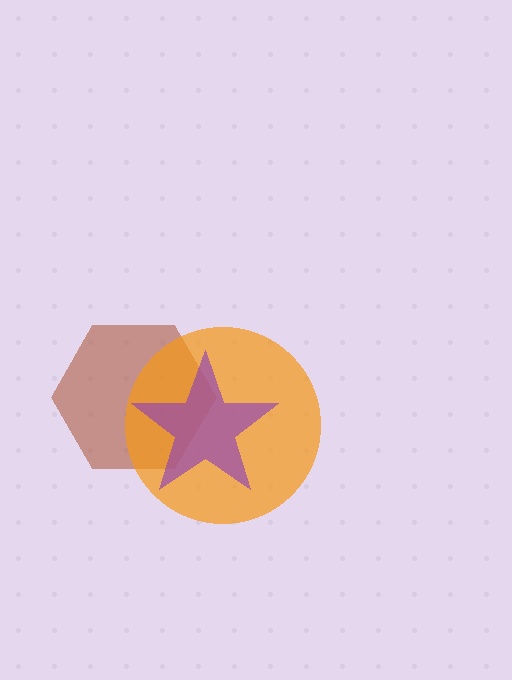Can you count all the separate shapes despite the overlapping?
Yes, there are 3 separate shapes.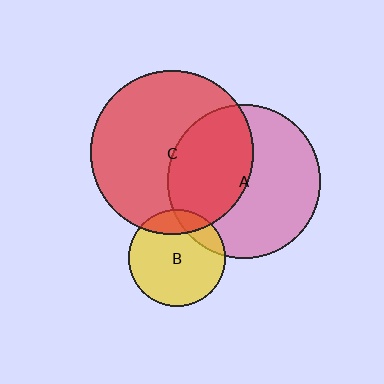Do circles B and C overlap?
Yes.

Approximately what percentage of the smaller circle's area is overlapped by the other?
Approximately 15%.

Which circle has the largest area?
Circle C (red).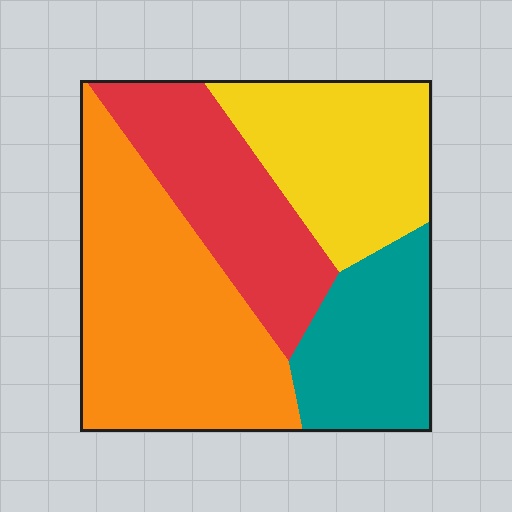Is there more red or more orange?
Orange.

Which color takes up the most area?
Orange, at roughly 35%.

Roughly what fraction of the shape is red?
Red takes up about one fifth (1/5) of the shape.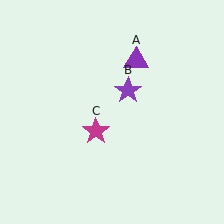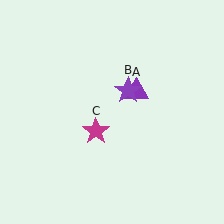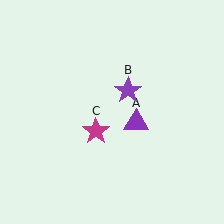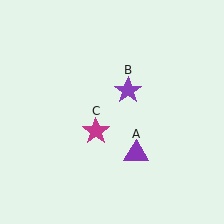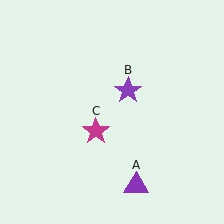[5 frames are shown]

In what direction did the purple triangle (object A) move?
The purple triangle (object A) moved down.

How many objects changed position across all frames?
1 object changed position: purple triangle (object A).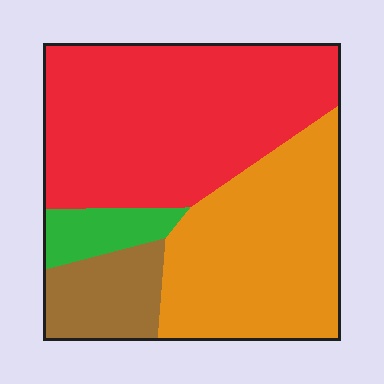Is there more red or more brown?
Red.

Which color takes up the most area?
Red, at roughly 45%.